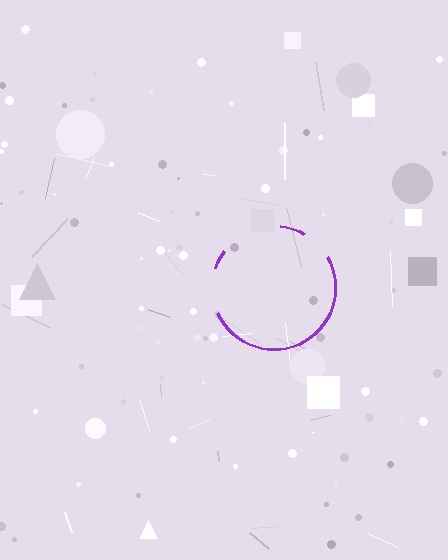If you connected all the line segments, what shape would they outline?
They would outline a circle.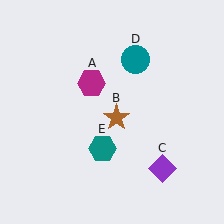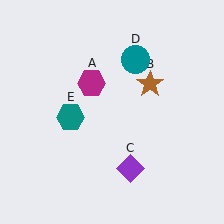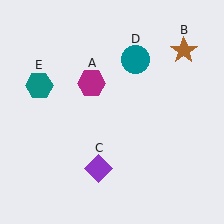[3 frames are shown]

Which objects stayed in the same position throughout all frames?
Magenta hexagon (object A) and teal circle (object D) remained stationary.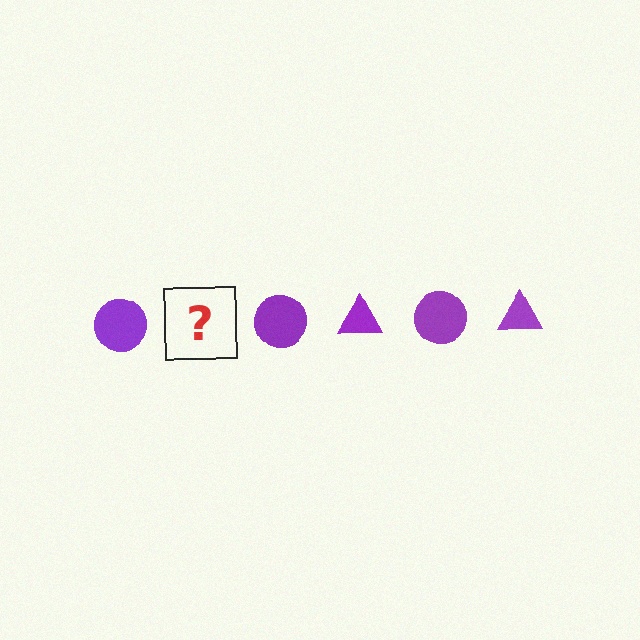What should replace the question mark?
The question mark should be replaced with a purple triangle.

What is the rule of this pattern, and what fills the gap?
The rule is that the pattern cycles through circle, triangle shapes in purple. The gap should be filled with a purple triangle.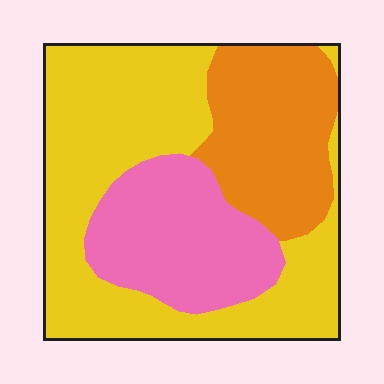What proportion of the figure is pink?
Pink takes up about one quarter (1/4) of the figure.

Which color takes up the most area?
Yellow, at roughly 50%.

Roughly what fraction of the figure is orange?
Orange takes up less than a quarter of the figure.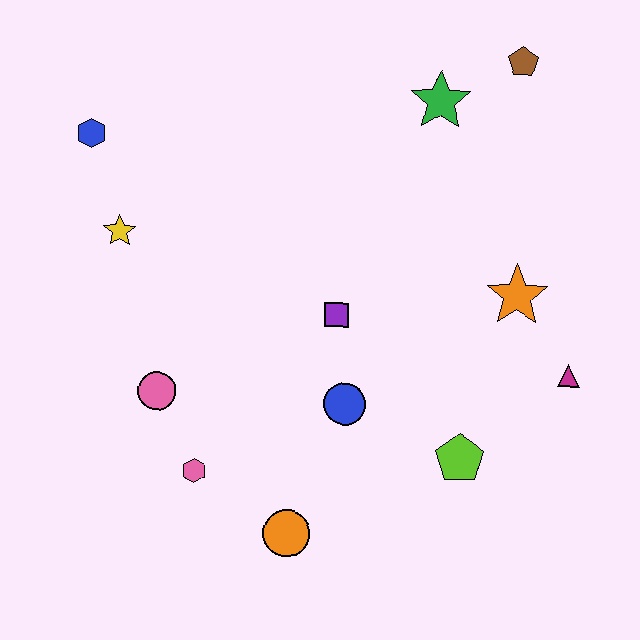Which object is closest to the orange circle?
The pink hexagon is closest to the orange circle.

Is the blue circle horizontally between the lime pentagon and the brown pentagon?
No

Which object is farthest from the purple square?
The brown pentagon is farthest from the purple square.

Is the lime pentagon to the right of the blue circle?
Yes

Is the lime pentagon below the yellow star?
Yes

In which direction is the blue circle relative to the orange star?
The blue circle is to the left of the orange star.